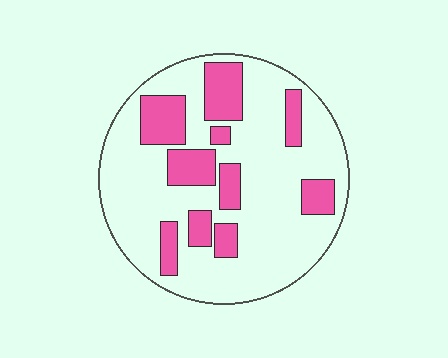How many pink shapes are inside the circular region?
10.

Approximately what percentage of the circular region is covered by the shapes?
Approximately 25%.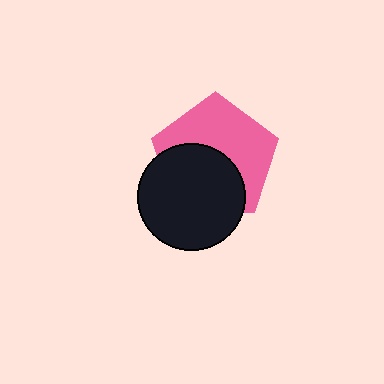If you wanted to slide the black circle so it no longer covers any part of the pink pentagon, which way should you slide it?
Slide it down — that is the most direct way to separate the two shapes.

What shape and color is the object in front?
The object in front is a black circle.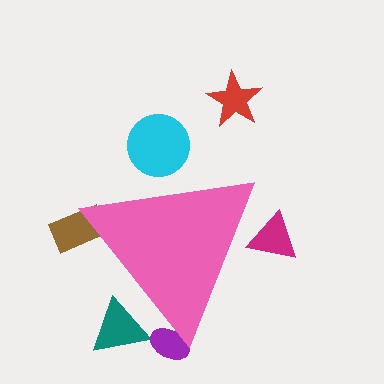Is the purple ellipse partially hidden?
Yes, the purple ellipse is partially hidden behind the pink triangle.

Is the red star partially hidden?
No, the red star is fully visible.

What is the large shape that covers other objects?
A pink triangle.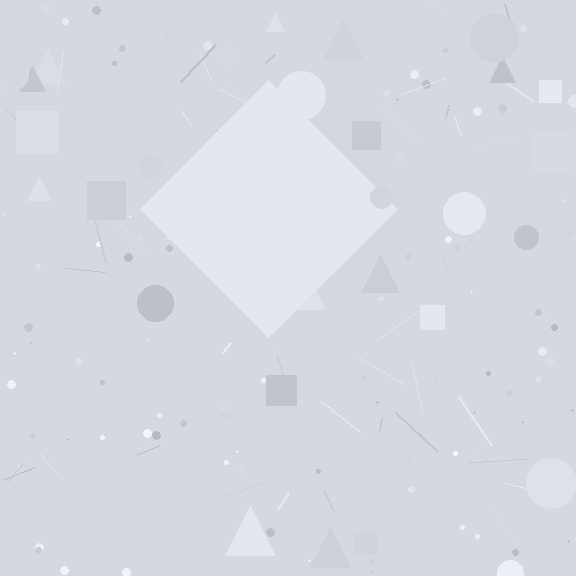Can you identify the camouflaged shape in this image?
The camouflaged shape is a diamond.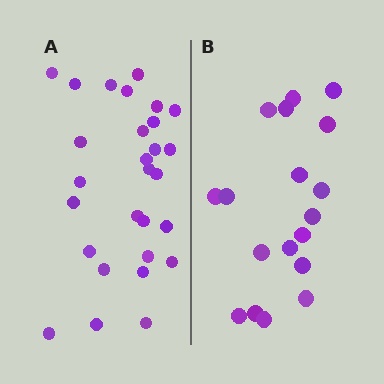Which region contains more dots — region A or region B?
Region A (the left region) has more dots.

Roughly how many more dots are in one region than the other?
Region A has roughly 10 or so more dots than region B.